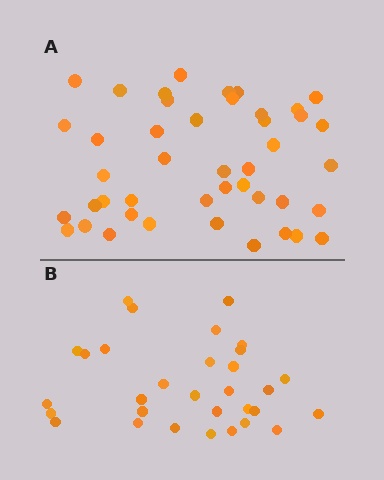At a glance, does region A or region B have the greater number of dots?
Region A (the top region) has more dots.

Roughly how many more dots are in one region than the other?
Region A has approximately 15 more dots than region B.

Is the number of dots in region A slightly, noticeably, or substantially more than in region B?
Region A has noticeably more, but not dramatically so. The ratio is roughly 1.4 to 1.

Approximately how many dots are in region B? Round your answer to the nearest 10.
About 30 dots. (The exact count is 31, which rounds to 30.)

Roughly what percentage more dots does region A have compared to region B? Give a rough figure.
About 40% more.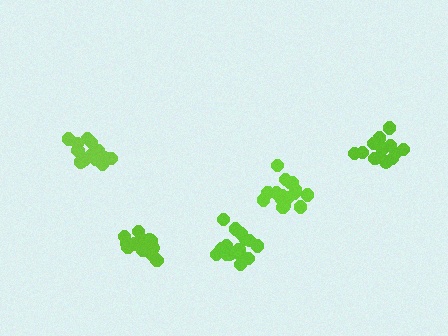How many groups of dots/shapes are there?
There are 5 groups.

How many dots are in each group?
Group 1: 17 dots, Group 2: 13 dots, Group 3: 16 dots, Group 4: 14 dots, Group 5: 12 dots (72 total).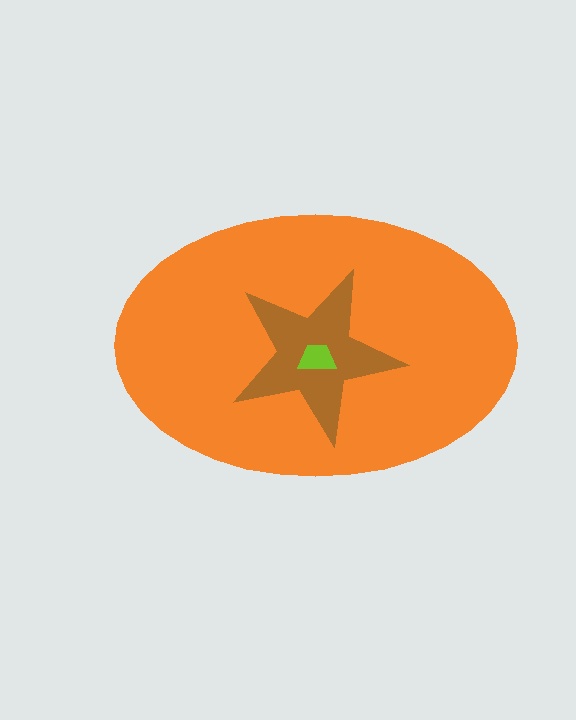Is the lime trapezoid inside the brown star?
Yes.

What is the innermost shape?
The lime trapezoid.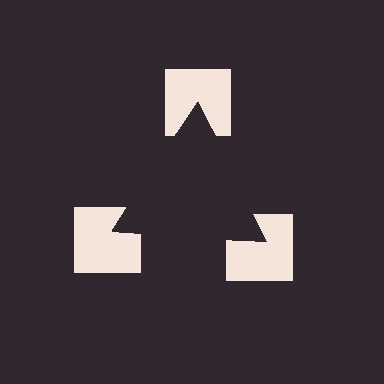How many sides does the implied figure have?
3 sides.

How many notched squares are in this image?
There are 3 — one at each vertex of the illusory triangle.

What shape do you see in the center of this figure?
An illusory triangle — its edges are inferred from the aligned wedge cuts in the notched squares, not physically drawn.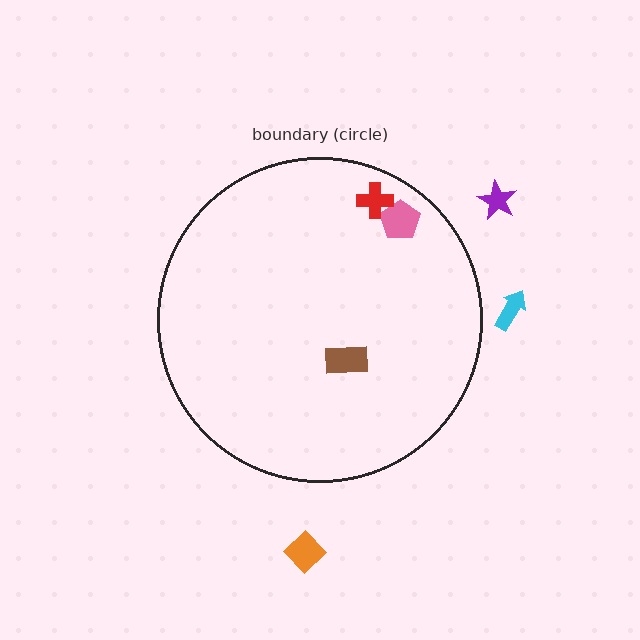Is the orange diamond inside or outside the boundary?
Outside.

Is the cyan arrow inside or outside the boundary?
Outside.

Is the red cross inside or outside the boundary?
Inside.